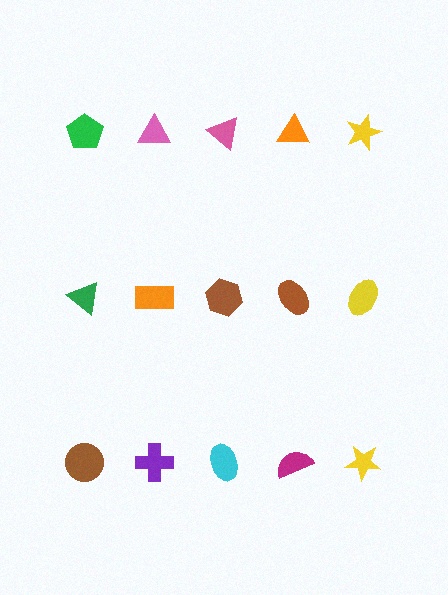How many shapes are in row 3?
5 shapes.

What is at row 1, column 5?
A yellow star.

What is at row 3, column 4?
A magenta semicircle.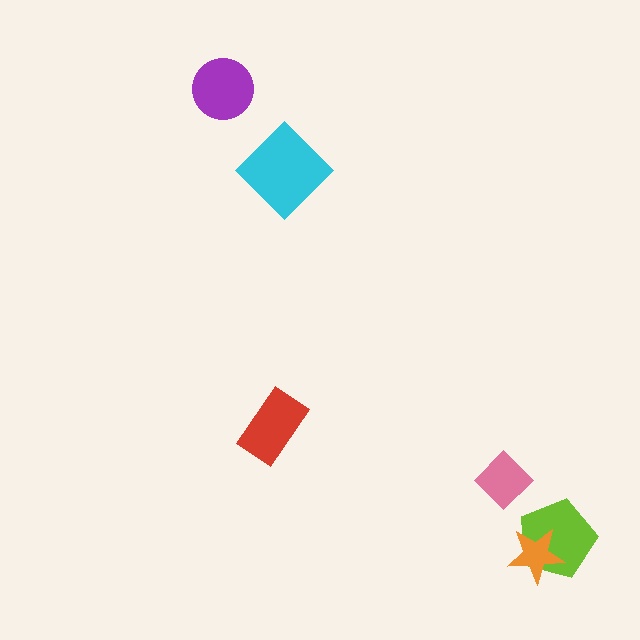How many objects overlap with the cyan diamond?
0 objects overlap with the cyan diamond.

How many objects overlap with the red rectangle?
0 objects overlap with the red rectangle.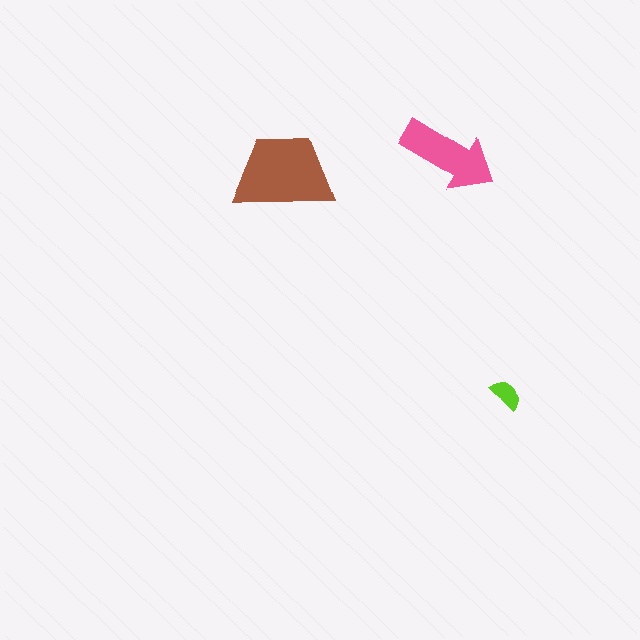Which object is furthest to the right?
The lime semicircle is rightmost.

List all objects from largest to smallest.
The brown trapezoid, the pink arrow, the lime semicircle.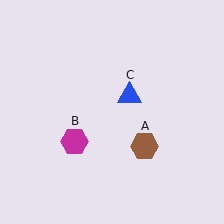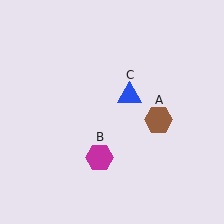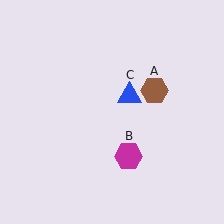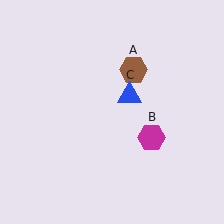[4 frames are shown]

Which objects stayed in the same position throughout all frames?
Blue triangle (object C) remained stationary.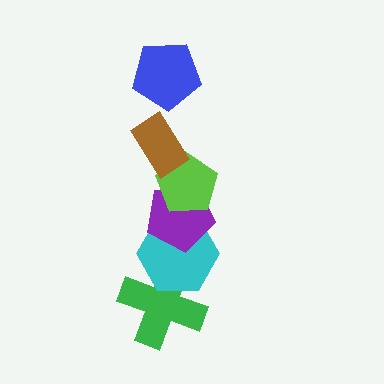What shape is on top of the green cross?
The cyan hexagon is on top of the green cross.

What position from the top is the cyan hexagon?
The cyan hexagon is 5th from the top.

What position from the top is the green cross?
The green cross is 6th from the top.